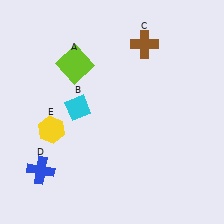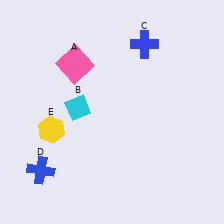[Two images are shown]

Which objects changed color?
A changed from lime to pink. C changed from brown to blue.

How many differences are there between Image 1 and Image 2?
There are 2 differences between the two images.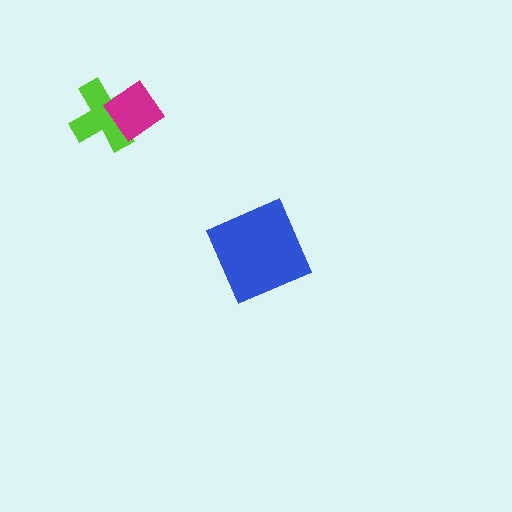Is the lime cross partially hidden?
Yes, it is partially covered by another shape.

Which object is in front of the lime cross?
The magenta diamond is in front of the lime cross.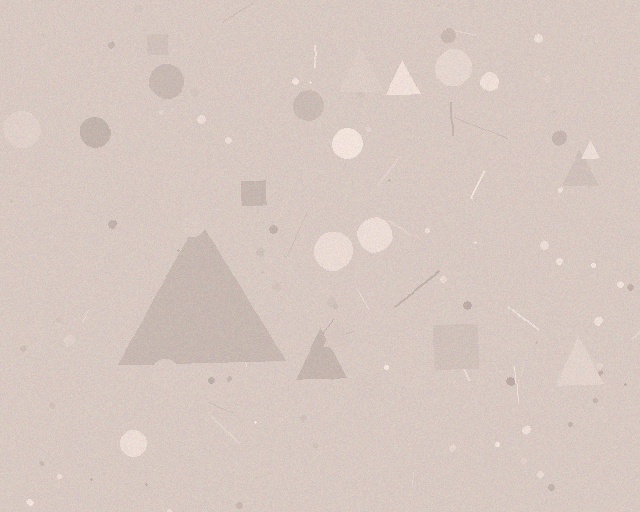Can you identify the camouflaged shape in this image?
The camouflaged shape is a triangle.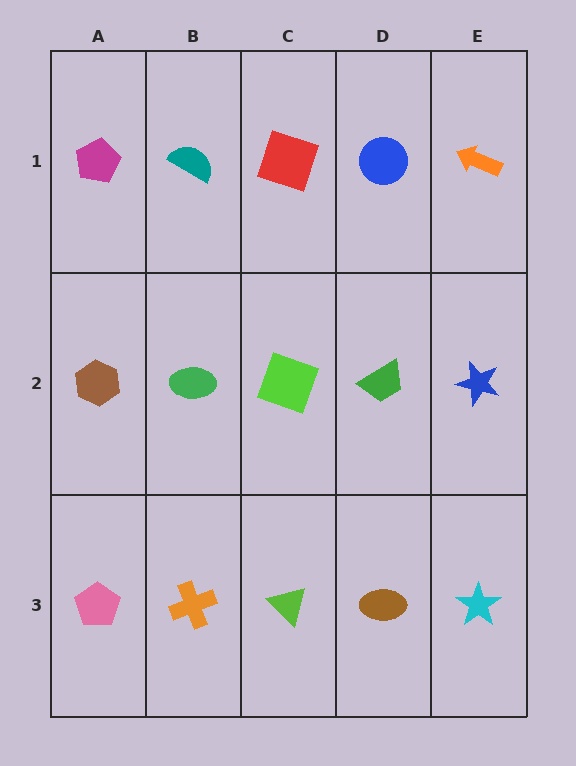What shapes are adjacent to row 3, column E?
A blue star (row 2, column E), a brown ellipse (row 3, column D).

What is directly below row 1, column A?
A brown hexagon.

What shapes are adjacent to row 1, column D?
A green trapezoid (row 2, column D), a red square (row 1, column C), an orange arrow (row 1, column E).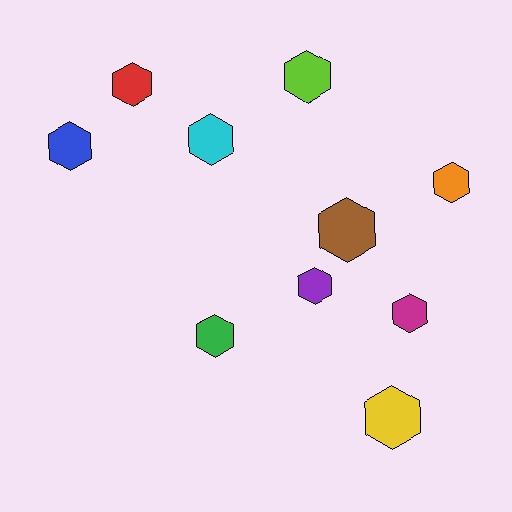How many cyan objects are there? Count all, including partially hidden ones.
There is 1 cyan object.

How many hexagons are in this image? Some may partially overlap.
There are 10 hexagons.